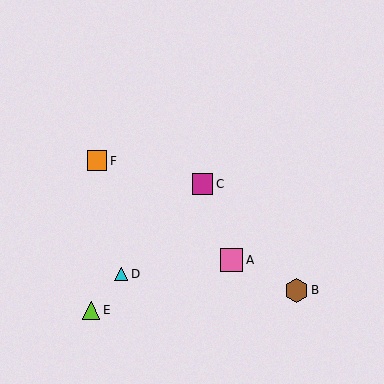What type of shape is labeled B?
Shape B is a brown hexagon.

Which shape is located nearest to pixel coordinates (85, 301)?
The lime triangle (labeled E) at (91, 310) is nearest to that location.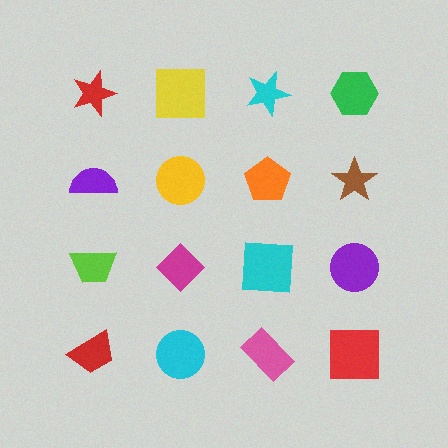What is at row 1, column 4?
A green hexagon.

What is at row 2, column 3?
An orange pentagon.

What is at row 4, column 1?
A red trapezoid.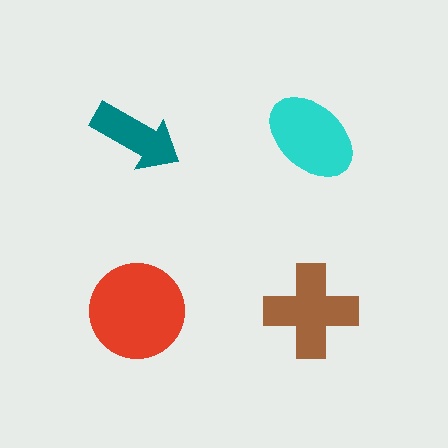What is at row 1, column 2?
A cyan ellipse.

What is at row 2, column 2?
A brown cross.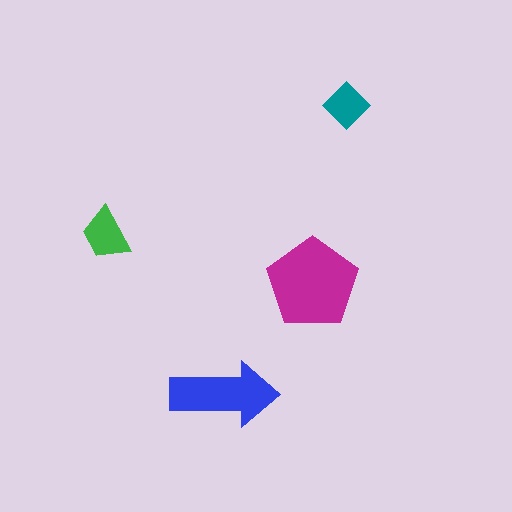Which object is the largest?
The magenta pentagon.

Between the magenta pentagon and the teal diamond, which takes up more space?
The magenta pentagon.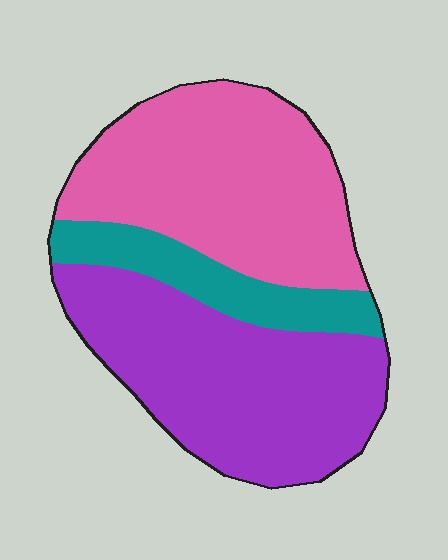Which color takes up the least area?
Teal, at roughly 15%.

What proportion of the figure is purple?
Purple takes up about two fifths (2/5) of the figure.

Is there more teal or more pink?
Pink.